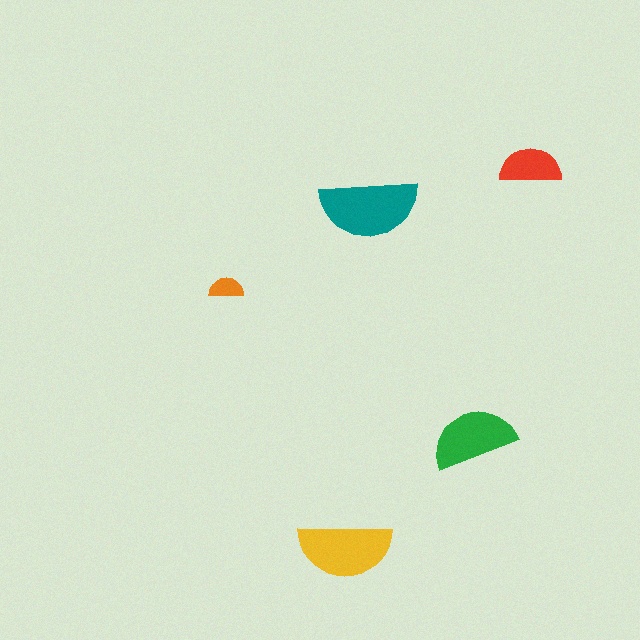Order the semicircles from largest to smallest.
the teal one, the yellow one, the green one, the red one, the orange one.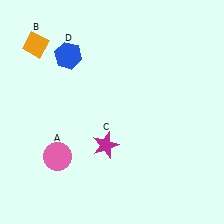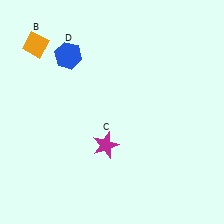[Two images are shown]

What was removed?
The pink circle (A) was removed in Image 2.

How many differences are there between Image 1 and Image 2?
There is 1 difference between the two images.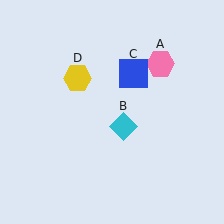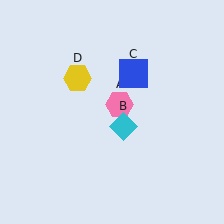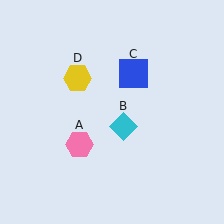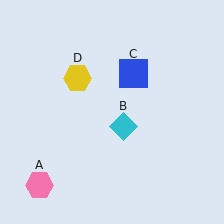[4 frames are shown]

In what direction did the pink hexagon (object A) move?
The pink hexagon (object A) moved down and to the left.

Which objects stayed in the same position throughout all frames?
Cyan diamond (object B) and blue square (object C) and yellow hexagon (object D) remained stationary.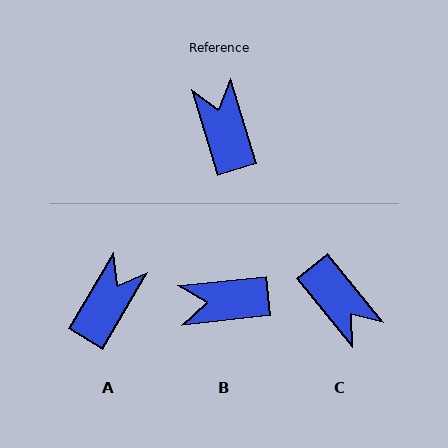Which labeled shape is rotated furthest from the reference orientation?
C, about 159 degrees away.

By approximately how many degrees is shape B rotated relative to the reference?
Approximately 79 degrees counter-clockwise.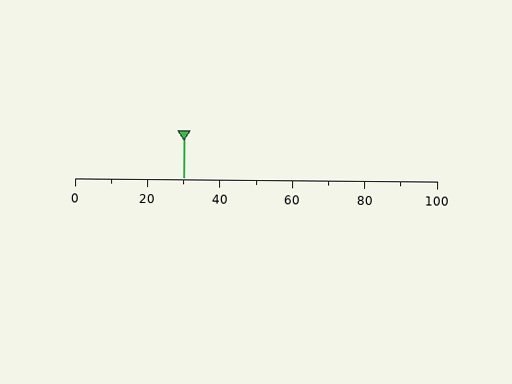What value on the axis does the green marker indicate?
The marker indicates approximately 30.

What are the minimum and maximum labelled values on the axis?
The axis runs from 0 to 100.